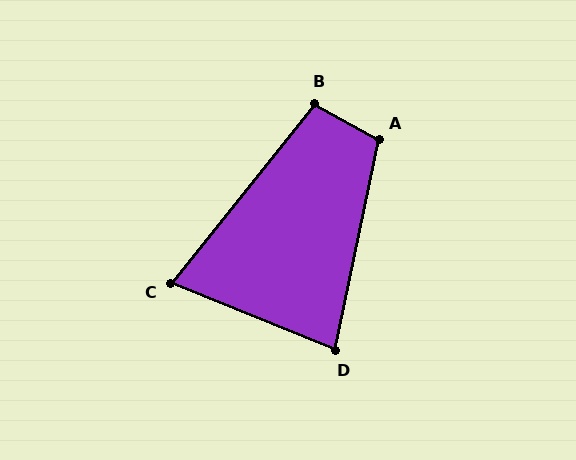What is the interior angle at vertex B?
Approximately 100 degrees (obtuse).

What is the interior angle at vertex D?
Approximately 80 degrees (acute).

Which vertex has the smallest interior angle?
C, at approximately 73 degrees.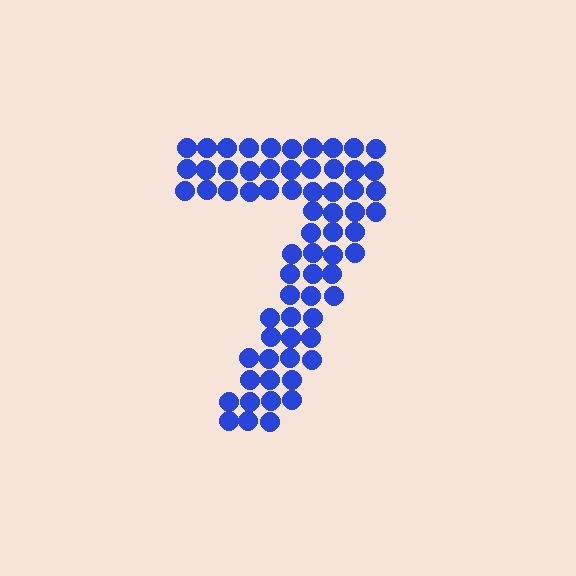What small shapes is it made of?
It is made of small circles.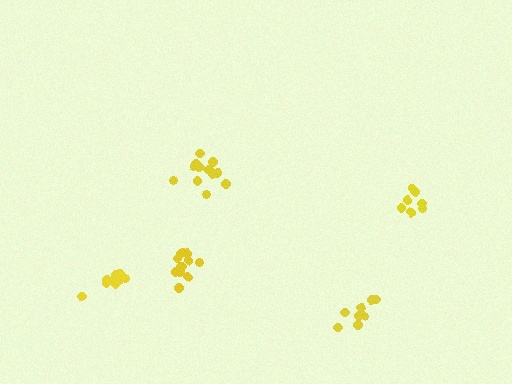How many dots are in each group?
Group 1: 13 dots, Group 2: 8 dots, Group 3: 12 dots, Group 4: 9 dots, Group 5: 8 dots (50 total).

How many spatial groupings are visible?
There are 5 spatial groupings.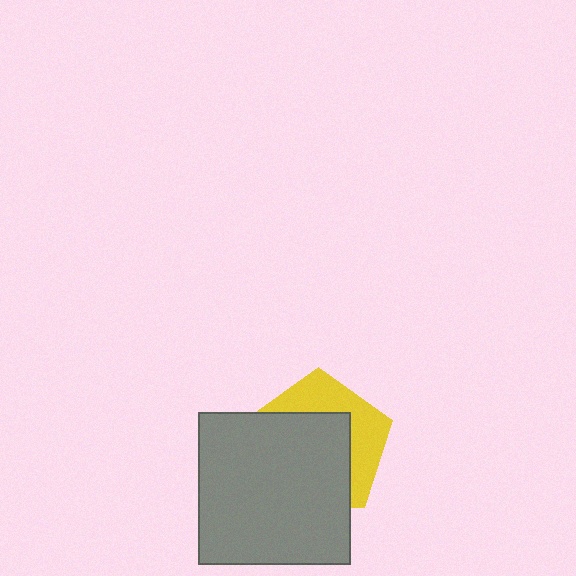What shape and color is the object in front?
The object in front is a gray square.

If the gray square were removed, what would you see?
You would see the complete yellow pentagon.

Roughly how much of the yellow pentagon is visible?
A small part of it is visible (roughly 38%).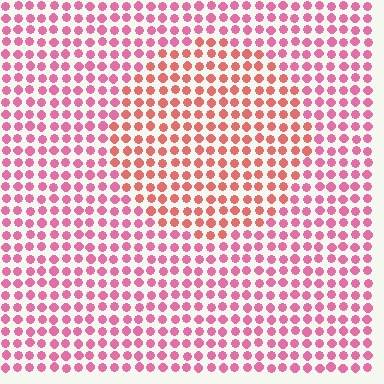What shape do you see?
I see a circle.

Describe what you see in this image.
The image is filled with small pink elements in a uniform arrangement. A circle-shaped region is visible where the elements are tinted to a slightly different hue, forming a subtle color boundary.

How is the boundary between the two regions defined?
The boundary is defined purely by a slight shift in hue (about 29 degrees). Spacing, size, and orientation are identical on both sides.